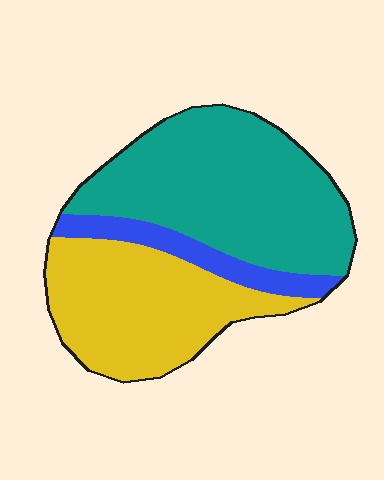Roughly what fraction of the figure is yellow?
Yellow takes up about three eighths (3/8) of the figure.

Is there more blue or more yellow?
Yellow.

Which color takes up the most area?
Teal, at roughly 50%.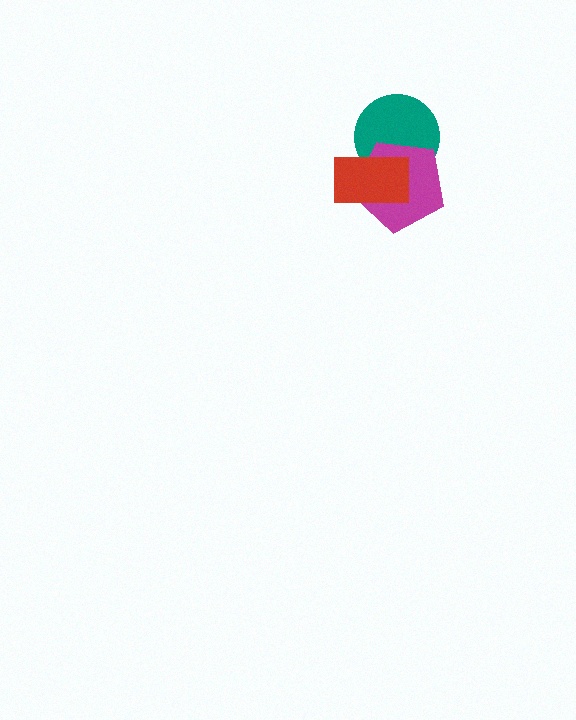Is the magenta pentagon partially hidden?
Yes, it is partially covered by another shape.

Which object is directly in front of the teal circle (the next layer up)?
The magenta pentagon is directly in front of the teal circle.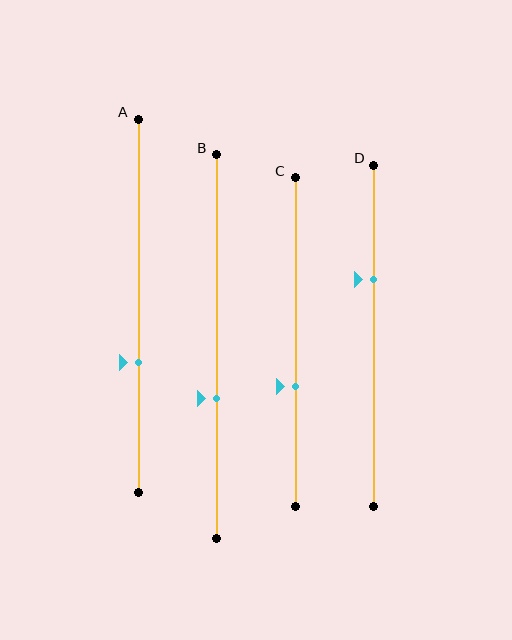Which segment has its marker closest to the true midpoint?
Segment B has its marker closest to the true midpoint.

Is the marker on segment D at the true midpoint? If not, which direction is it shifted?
No, the marker on segment D is shifted upward by about 16% of the segment length.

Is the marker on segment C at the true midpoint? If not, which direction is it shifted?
No, the marker on segment C is shifted downward by about 14% of the segment length.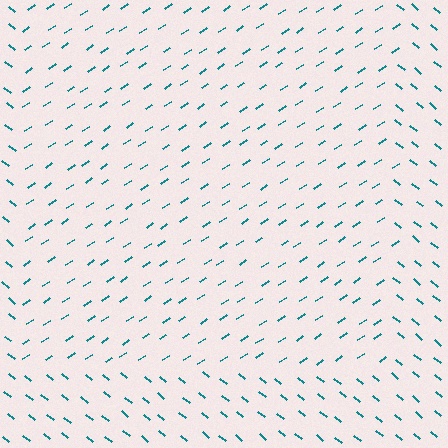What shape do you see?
I see a rectangle.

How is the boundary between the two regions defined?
The boundary is defined purely by a change in line orientation (approximately 72 degrees difference). All lines are the same color and thickness.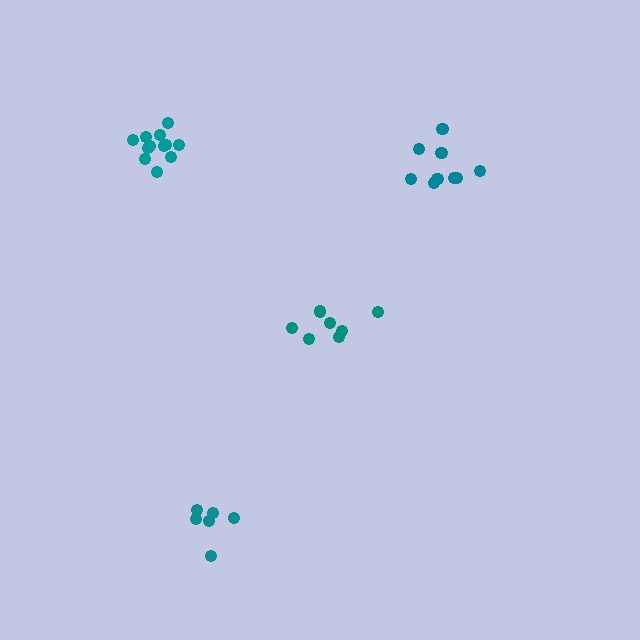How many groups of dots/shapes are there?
There are 4 groups.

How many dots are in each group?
Group 1: 7 dots, Group 2: 6 dots, Group 3: 9 dots, Group 4: 12 dots (34 total).